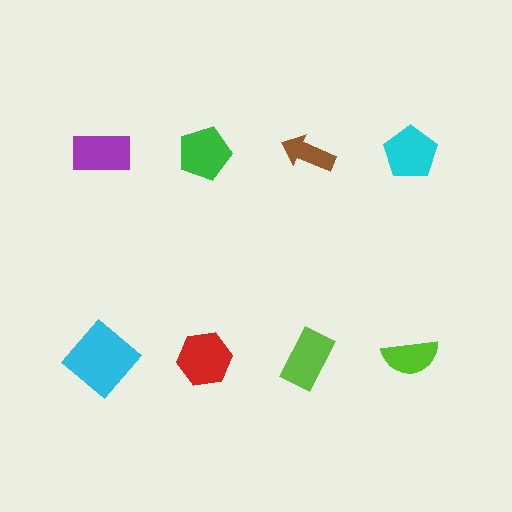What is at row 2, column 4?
A lime semicircle.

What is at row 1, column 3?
A brown arrow.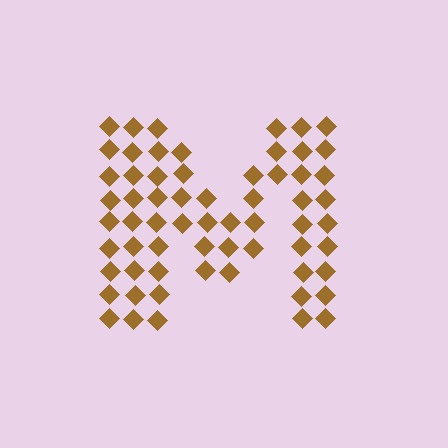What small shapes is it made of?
It is made of small diamonds.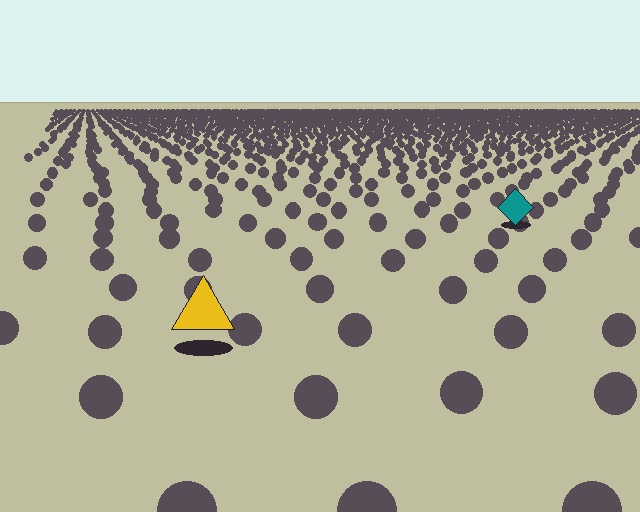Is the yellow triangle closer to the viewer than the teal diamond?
Yes. The yellow triangle is closer — you can tell from the texture gradient: the ground texture is coarser near it.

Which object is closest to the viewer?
The yellow triangle is closest. The texture marks near it are larger and more spread out.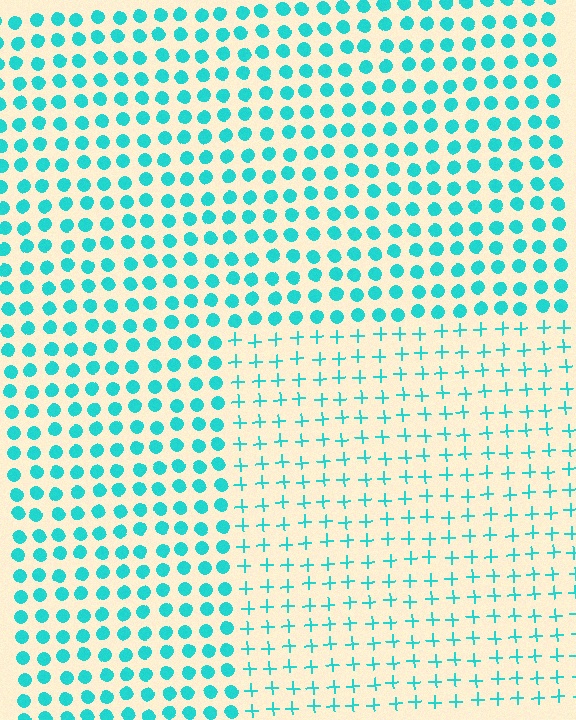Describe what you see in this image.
The image is filled with small cyan elements arranged in a uniform grid. A rectangle-shaped region contains plus signs, while the surrounding area contains circles. The boundary is defined purely by the change in element shape.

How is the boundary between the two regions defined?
The boundary is defined by a change in element shape: plus signs inside vs. circles outside. All elements share the same color and spacing.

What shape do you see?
I see a rectangle.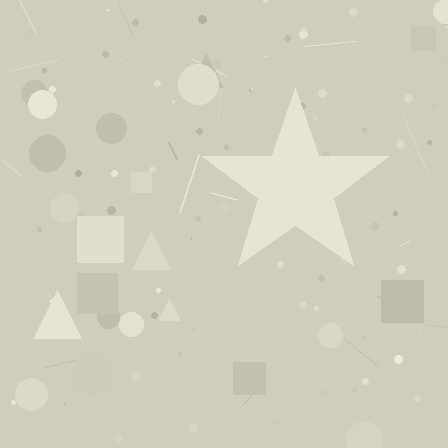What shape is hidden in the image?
A star is hidden in the image.